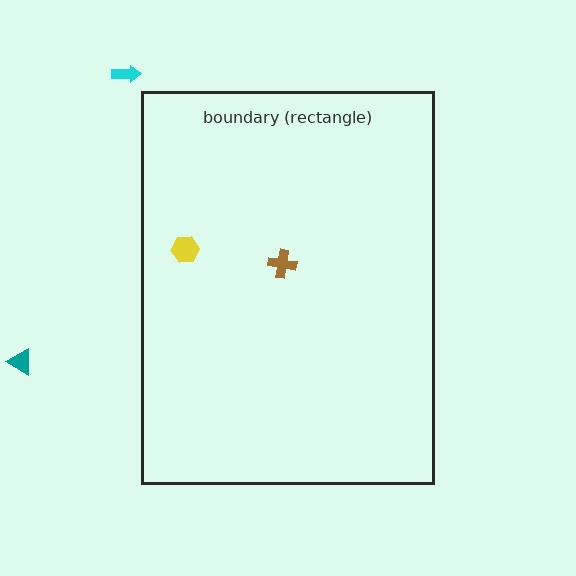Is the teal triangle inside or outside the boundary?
Outside.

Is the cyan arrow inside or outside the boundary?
Outside.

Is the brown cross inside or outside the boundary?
Inside.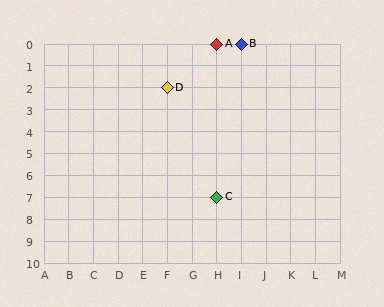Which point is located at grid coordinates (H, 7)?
Point C is at (H, 7).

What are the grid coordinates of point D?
Point D is at grid coordinates (F, 2).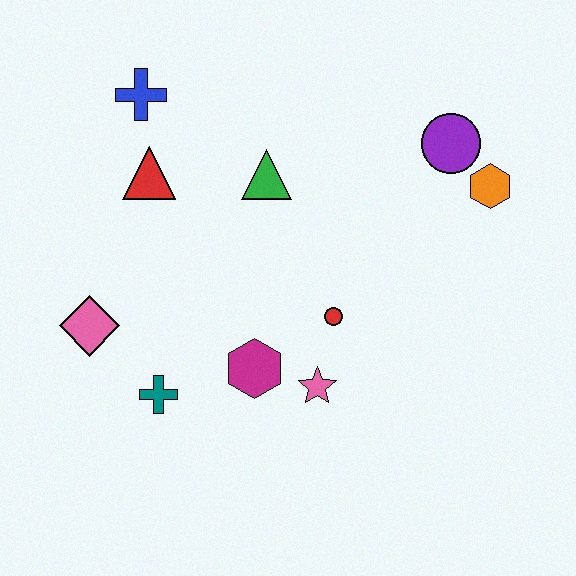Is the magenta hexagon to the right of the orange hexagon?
No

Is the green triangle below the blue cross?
Yes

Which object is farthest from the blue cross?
The orange hexagon is farthest from the blue cross.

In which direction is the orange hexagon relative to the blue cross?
The orange hexagon is to the right of the blue cross.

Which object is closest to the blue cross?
The red triangle is closest to the blue cross.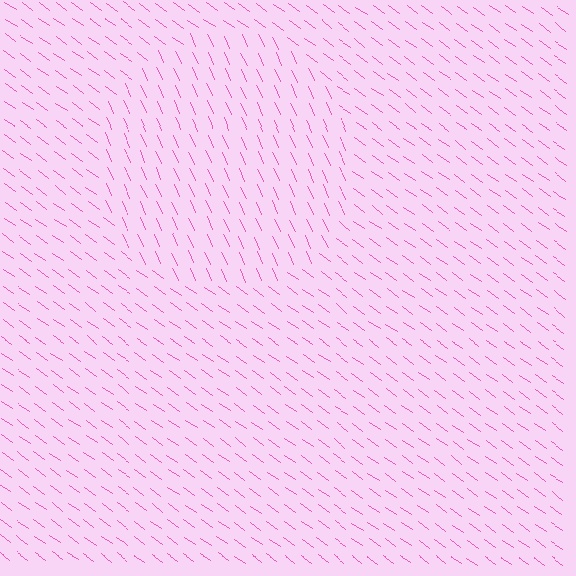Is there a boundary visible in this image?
Yes, there is a texture boundary formed by a change in line orientation.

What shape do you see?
I see a circle.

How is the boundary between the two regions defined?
The boundary is defined purely by a change in line orientation (approximately 30 degrees difference). All lines are the same color and thickness.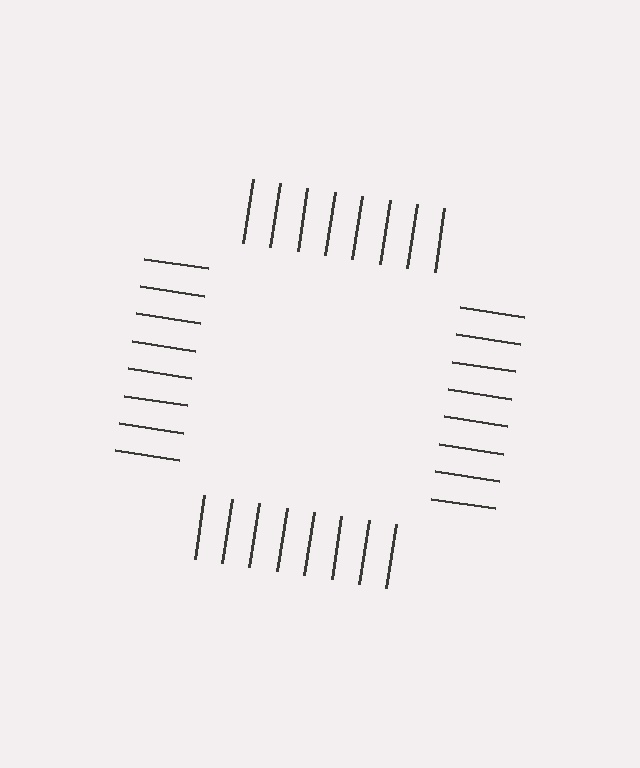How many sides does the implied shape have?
4 sides — the line-ends trace a square.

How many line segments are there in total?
32 — 8 along each of the 4 edges.